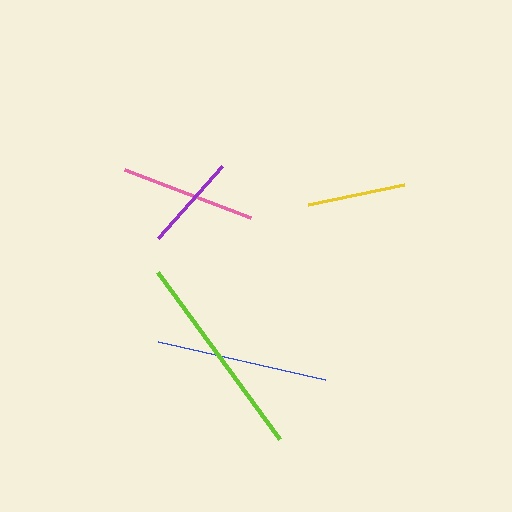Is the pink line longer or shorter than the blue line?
The blue line is longer than the pink line.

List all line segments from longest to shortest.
From longest to shortest: lime, blue, pink, yellow, purple.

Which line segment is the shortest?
The purple line is the shortest at approximately 96 pixels.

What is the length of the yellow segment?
The yellow segment is approximately 98 pixels long.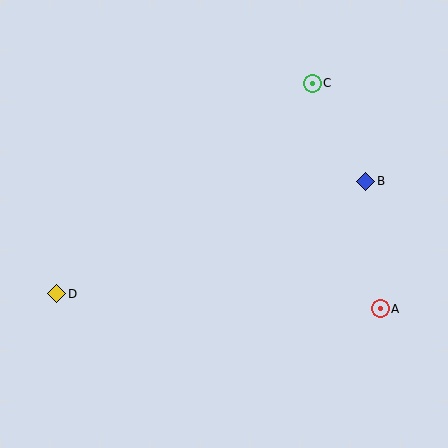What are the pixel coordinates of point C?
Point C is at (312, 83).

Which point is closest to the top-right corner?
Point C is closest to the top-right corner.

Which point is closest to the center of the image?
Point B at (366, 181) is closest to the center.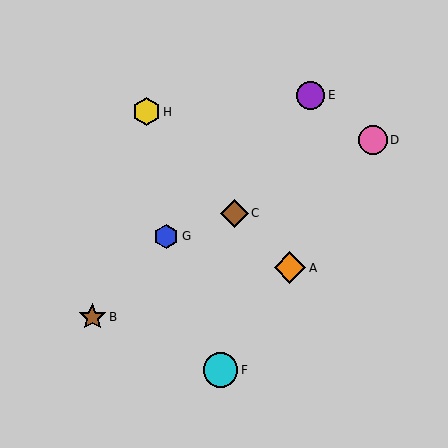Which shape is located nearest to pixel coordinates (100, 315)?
The brown star (labeled B) at (92, 317) is nearest to that location.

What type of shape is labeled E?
Shape E is a purple circle.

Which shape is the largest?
The cyan circle (labeled F) is the largest.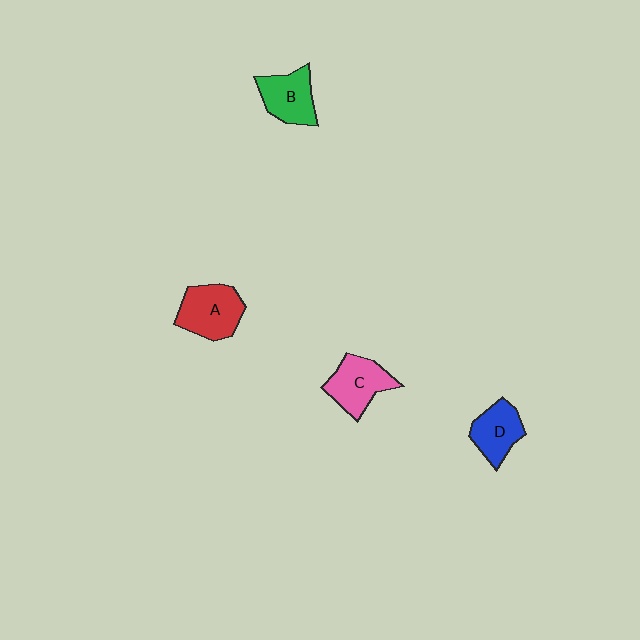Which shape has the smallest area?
Shape D (blue).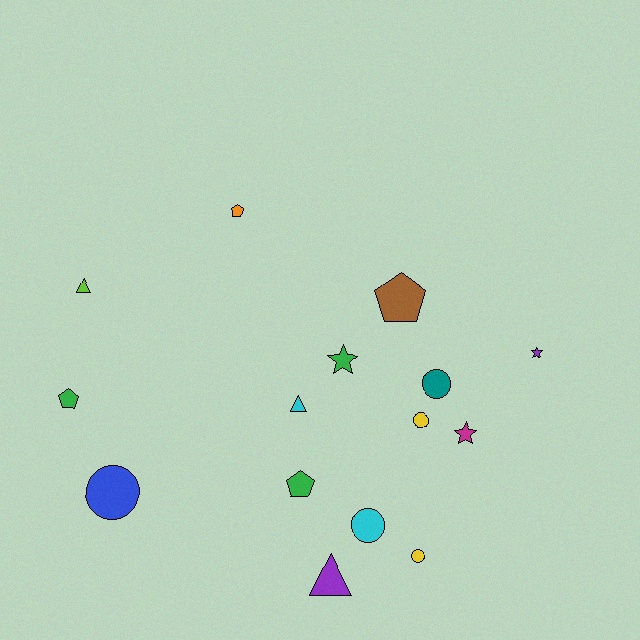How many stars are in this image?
There are 3 stars.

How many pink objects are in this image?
There are no pink objects.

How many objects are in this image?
There are 15 objects.